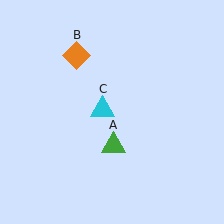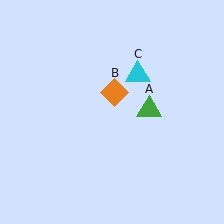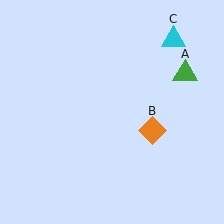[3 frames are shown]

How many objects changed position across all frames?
3 objects changed position: green triangle (object A), orange diamond (object B), cyan triangle (object C).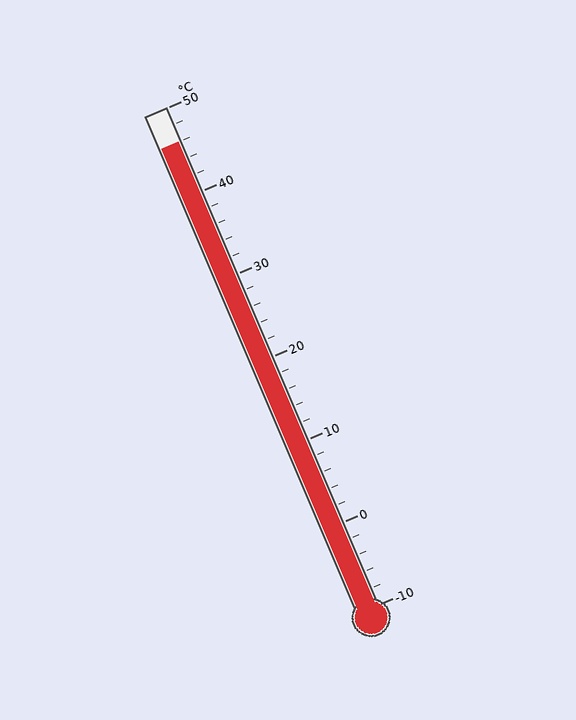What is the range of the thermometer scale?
The thermometer scale ranges from -10°C to 50°C.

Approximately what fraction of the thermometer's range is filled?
The thermometer is filled to approximately 95% of its range.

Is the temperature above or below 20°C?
The temperature is above 20°C.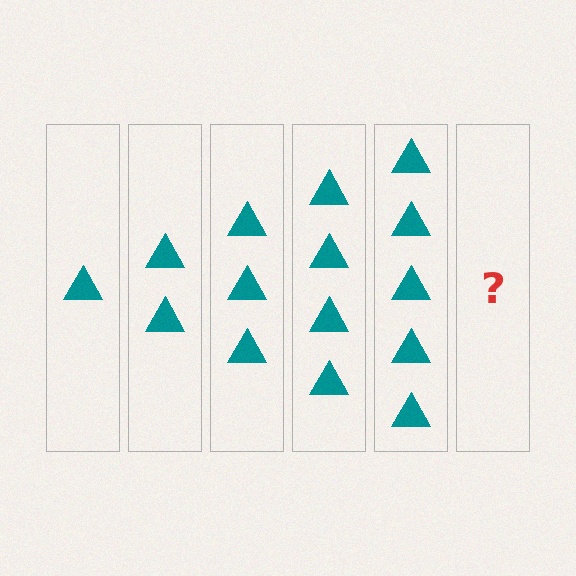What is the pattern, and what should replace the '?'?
The pattern is that each step adds one more triangle. The '?' should be 6 triangles.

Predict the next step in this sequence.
The next step is 6 triangles.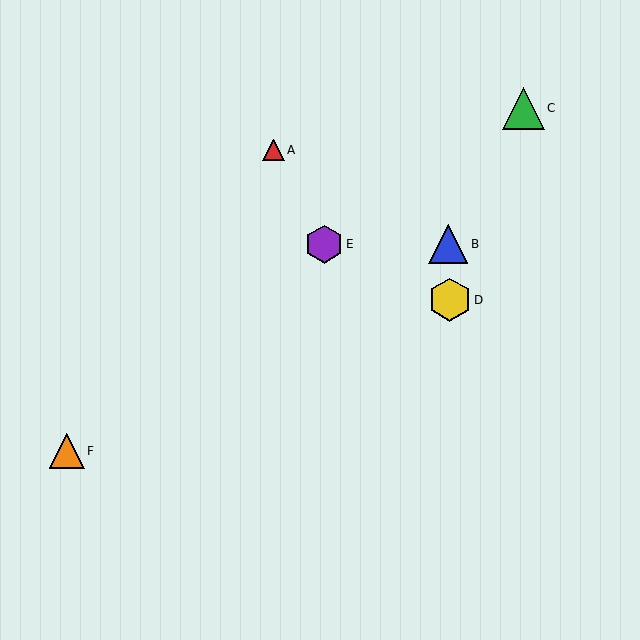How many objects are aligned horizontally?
2 objects (B, E) are aligned horizontally.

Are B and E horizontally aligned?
Yes, both are at y≈244.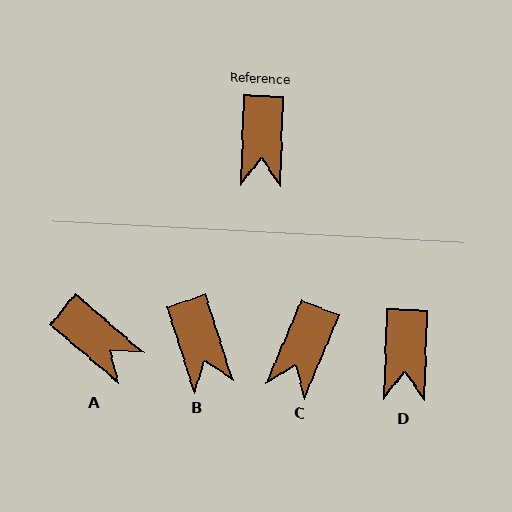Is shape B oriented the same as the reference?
No, it is off by about 20 degrees.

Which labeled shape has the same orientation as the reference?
D.